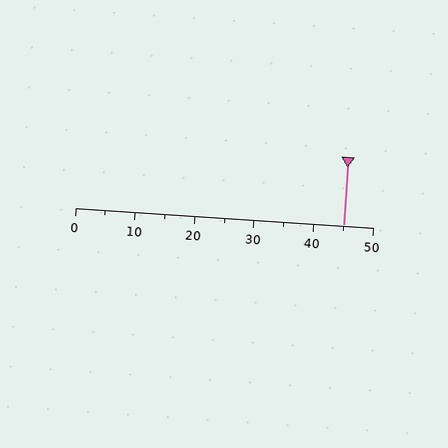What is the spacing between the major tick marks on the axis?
The major ticks are spaced 10 apart.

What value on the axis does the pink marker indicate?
The marker indicates approximately 45.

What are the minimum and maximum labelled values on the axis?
The axis runs from 0 to 50.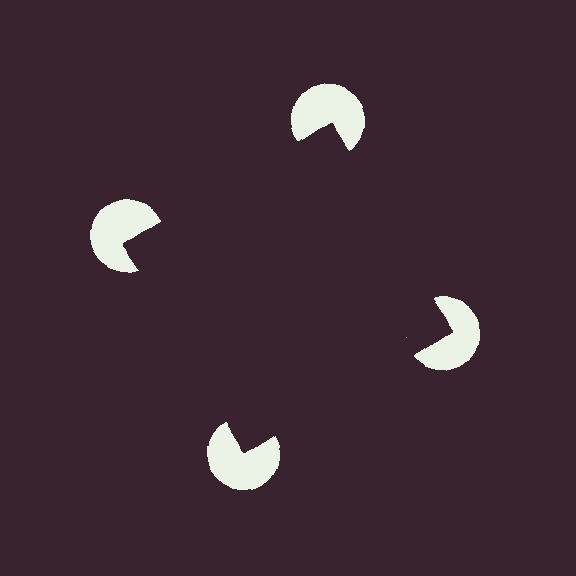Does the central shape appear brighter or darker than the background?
It typically appears slightly darker than the background, even though no actual brightness change is drawn.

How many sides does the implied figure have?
4 sides.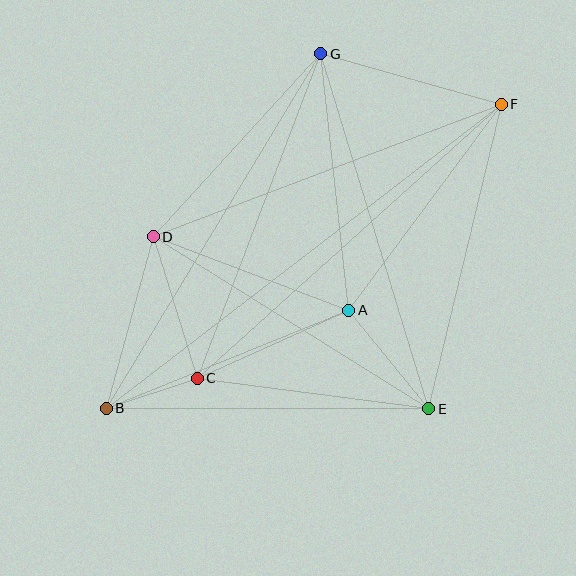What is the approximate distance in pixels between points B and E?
The distance between B and E is approximately 322 pixels.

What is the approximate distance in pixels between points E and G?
The distance between E and G is approximately 371 pixels.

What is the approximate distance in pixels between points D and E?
The distance between D and E is approximately 325 pixels.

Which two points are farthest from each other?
Points B and F are farthest from each other.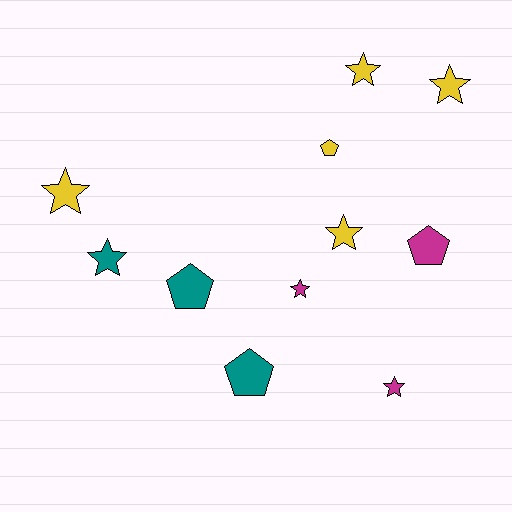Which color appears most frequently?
Yellow, with 5 objects.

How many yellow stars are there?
There are 4 yellow stars.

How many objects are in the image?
There are 11 objects.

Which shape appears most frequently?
Star, with 7 objects.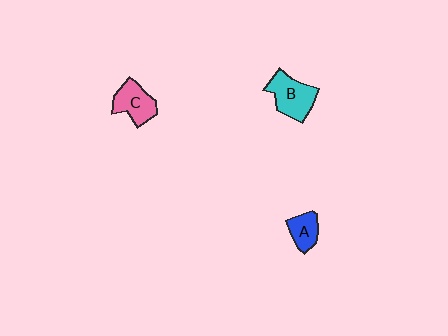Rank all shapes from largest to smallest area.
From largest to smallest: B (cyan), C (pink), A (blue).